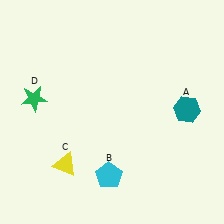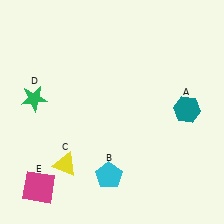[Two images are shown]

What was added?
A magenta square (E) was added in Image 2.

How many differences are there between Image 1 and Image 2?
There is 1 difference between the two images.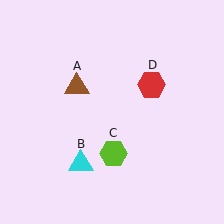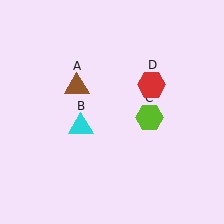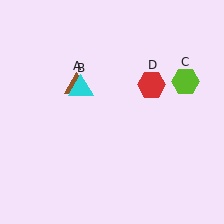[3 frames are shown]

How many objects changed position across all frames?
2 objects changed position: cyan triangle (object B), lime hexagon (object C).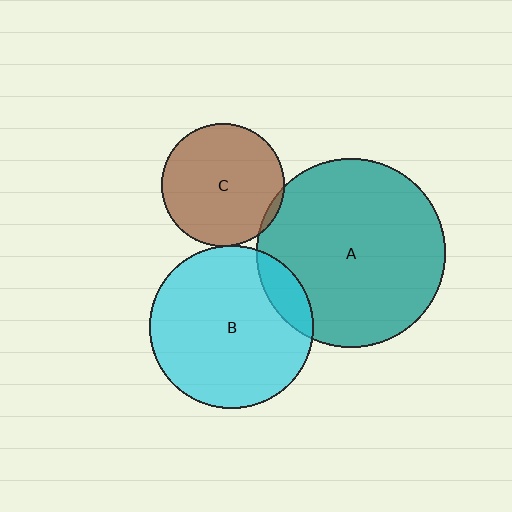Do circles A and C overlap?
Yes.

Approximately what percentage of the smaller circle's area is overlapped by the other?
Approximately 5%.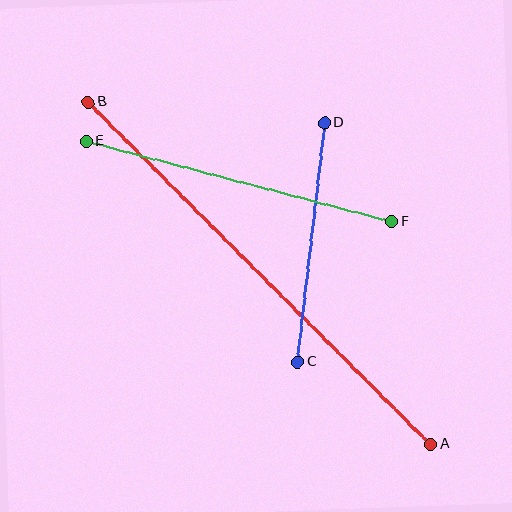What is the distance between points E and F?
The distance is approximately 316 pixels.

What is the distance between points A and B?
The distance is approximately 484 pixels.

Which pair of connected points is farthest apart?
Points A and B are farthest apart.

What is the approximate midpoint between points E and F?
The midpoint is at approximately (239, 181) pixels.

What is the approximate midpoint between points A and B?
The midpoint is at approximately (259, 273) pixels.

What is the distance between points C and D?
The distance is approximately 241 pixels.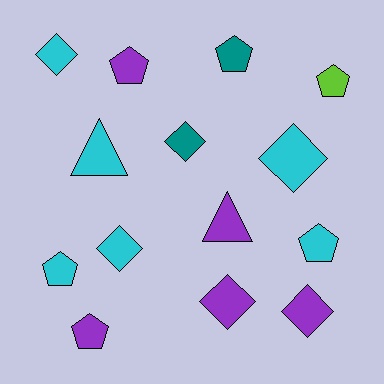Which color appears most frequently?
Cyan, with 6 objects.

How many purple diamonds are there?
There are 2 purple diamonds.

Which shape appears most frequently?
Pentagon, with 6 objects.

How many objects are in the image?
There are 14 objects.